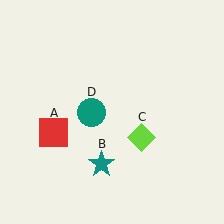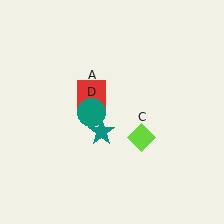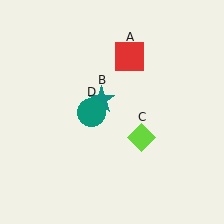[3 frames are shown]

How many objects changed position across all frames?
2 objects changed position: red square (object A), teal star (object B).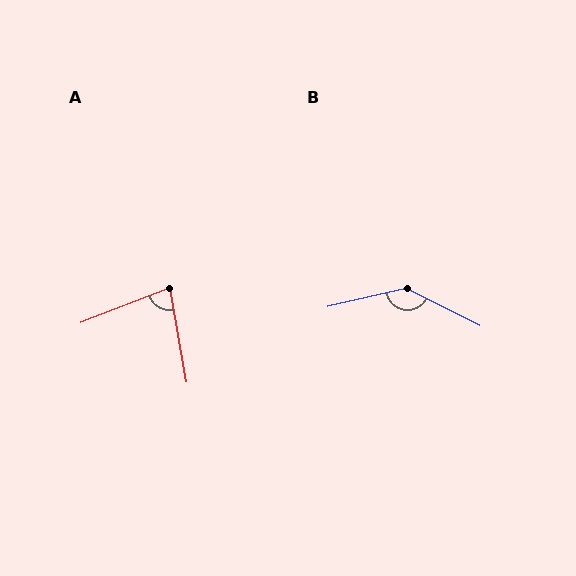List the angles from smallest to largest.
A (79°), B (140°).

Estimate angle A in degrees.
Approximately 79 degrees.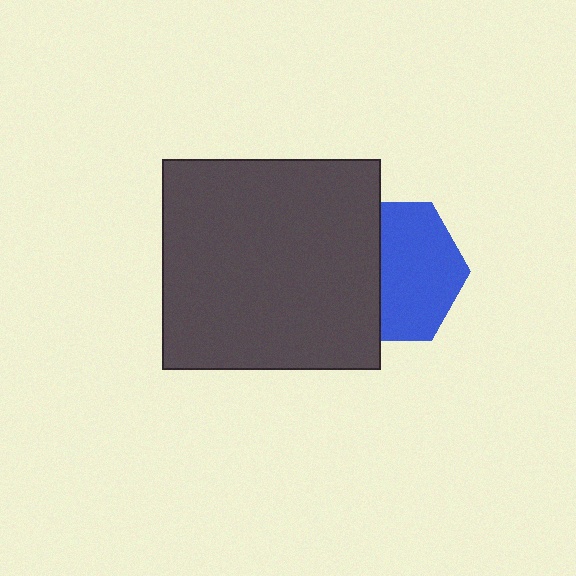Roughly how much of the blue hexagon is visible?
About half of it is visible (roughly 58%).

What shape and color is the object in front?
The object in front is a dark gray rectangle.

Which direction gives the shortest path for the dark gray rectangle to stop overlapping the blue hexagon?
Moving left gives the shortest separation.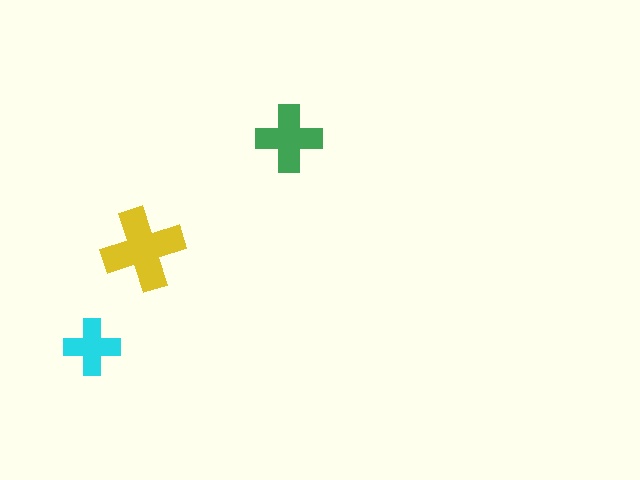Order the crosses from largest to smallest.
the yellow one, the green one, the cyan one.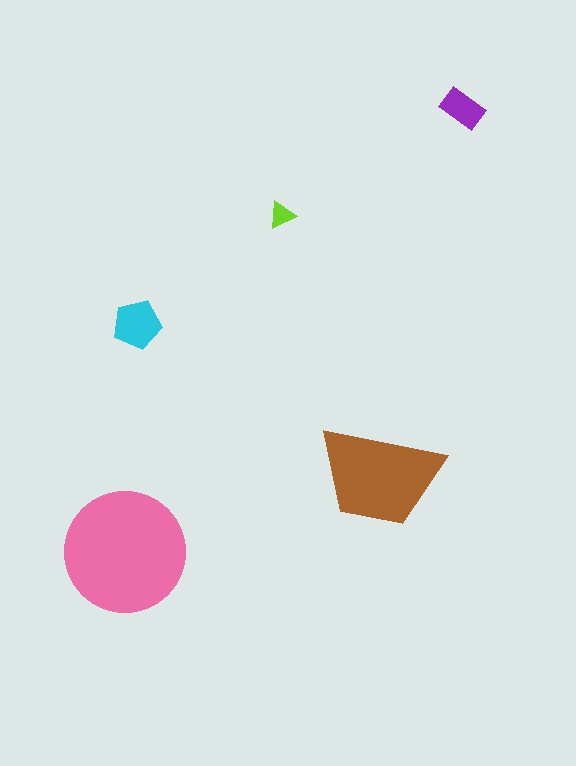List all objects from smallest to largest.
The lime triangle, the purple rectangle, the cyan pentagon, the brown trapezoid, the pink circle.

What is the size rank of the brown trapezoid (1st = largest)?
2nd.